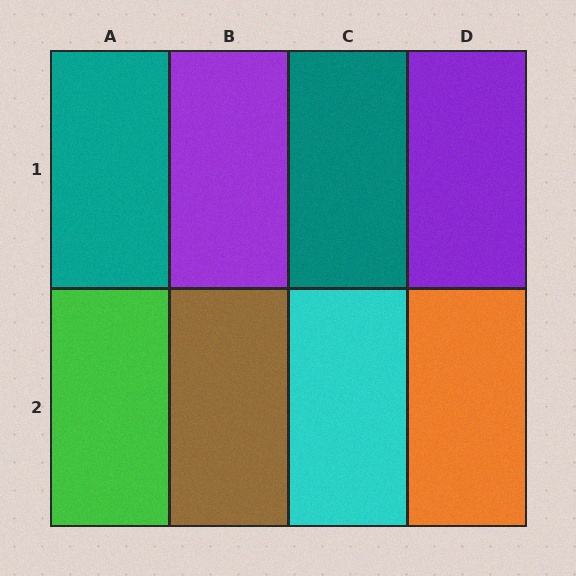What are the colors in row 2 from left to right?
Green, brown, cyan, orange.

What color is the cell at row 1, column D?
Purple.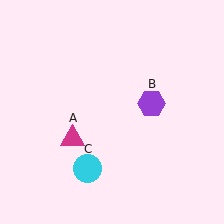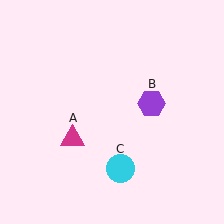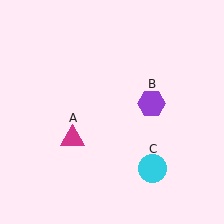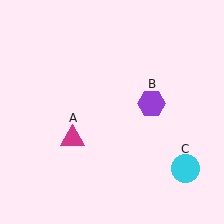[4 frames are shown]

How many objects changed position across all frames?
1 object changed position: cyan circle (object C).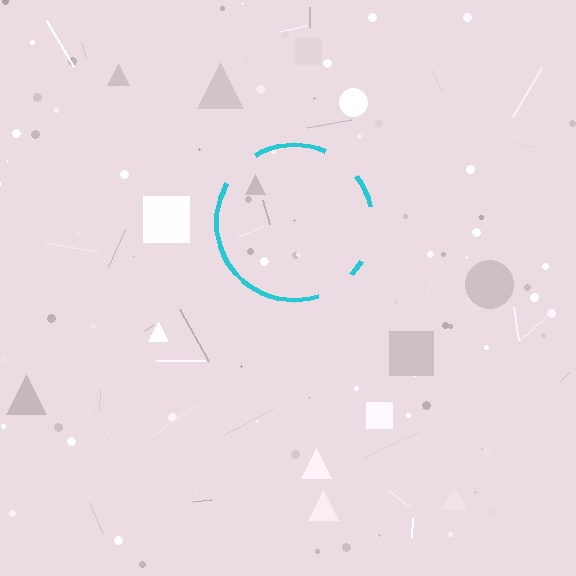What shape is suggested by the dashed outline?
The dashed outline suggests a circle.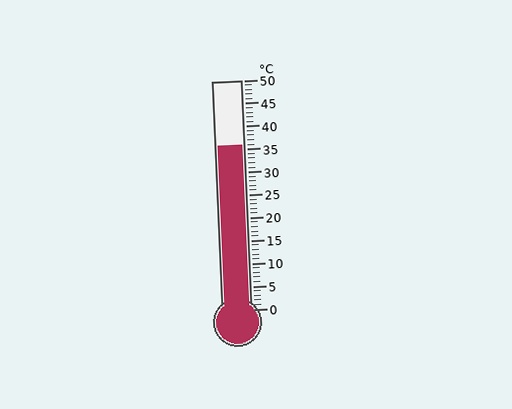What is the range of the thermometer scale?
The thermometer scale ranges from 0°C to 50°C.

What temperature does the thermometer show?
The thermometer shows approximately 36°C.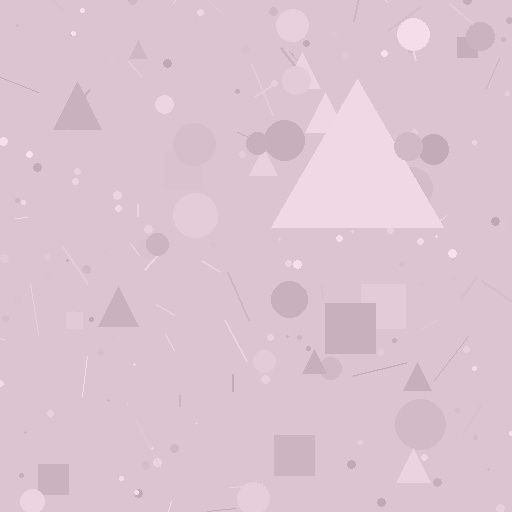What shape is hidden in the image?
A triangle is hidden in the image.